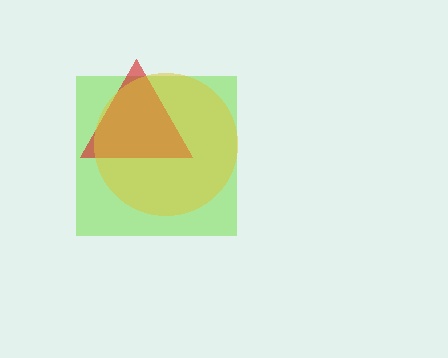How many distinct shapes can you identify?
There are 3 distinct shapes: a lime square, a red triangle, a yellow circle.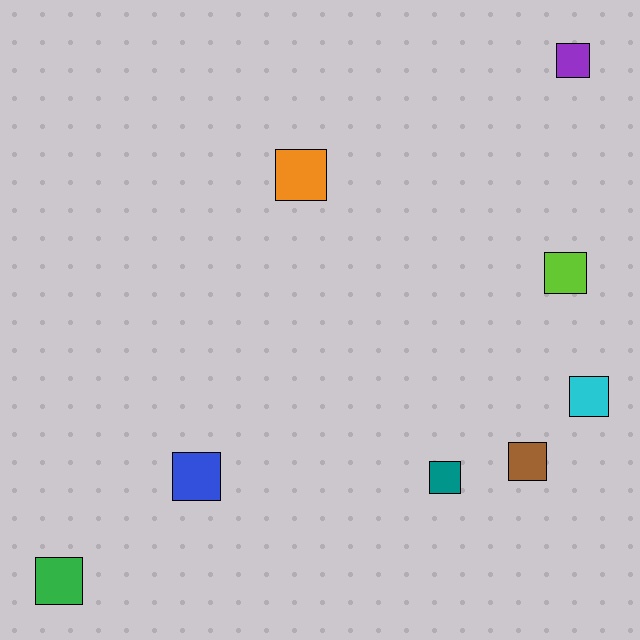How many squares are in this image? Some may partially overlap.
There are 8 squares.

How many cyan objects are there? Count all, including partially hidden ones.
There is 1 cyan object.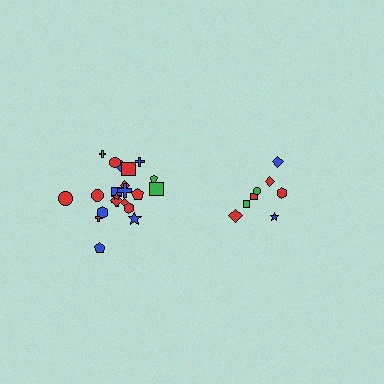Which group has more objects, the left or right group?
The left group.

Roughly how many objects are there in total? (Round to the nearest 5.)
Roughly 30 objects in total.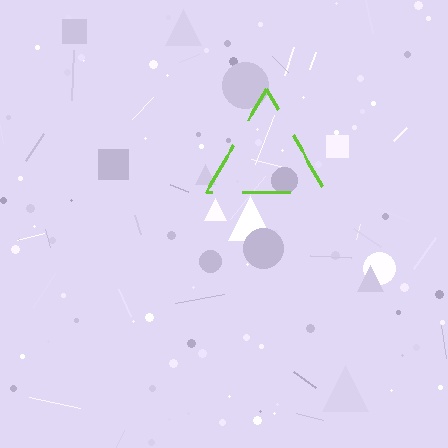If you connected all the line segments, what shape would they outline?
They would outline a triangle.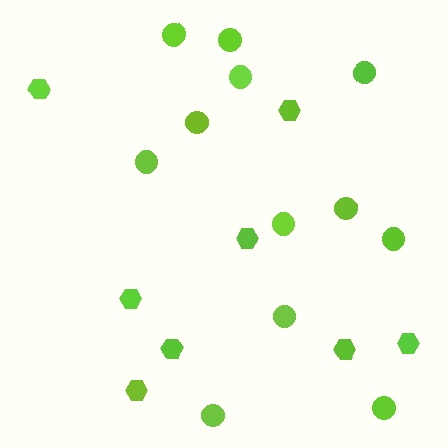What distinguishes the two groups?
There are 2 groups: one group of circles (12) and one group of hexagons (8).